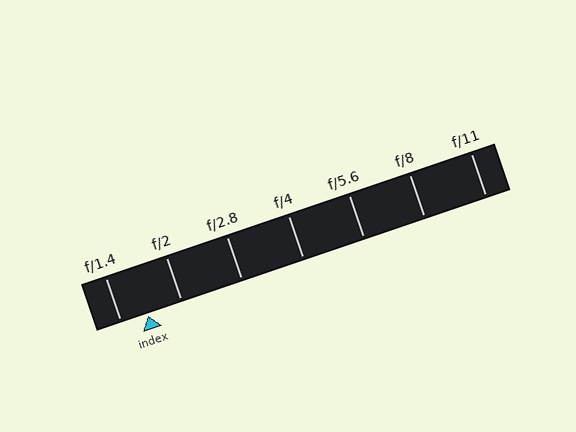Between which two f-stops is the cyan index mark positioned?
The index mark is between f/1.4 and f/2.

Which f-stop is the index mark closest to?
The index mark is closest to f/1.4.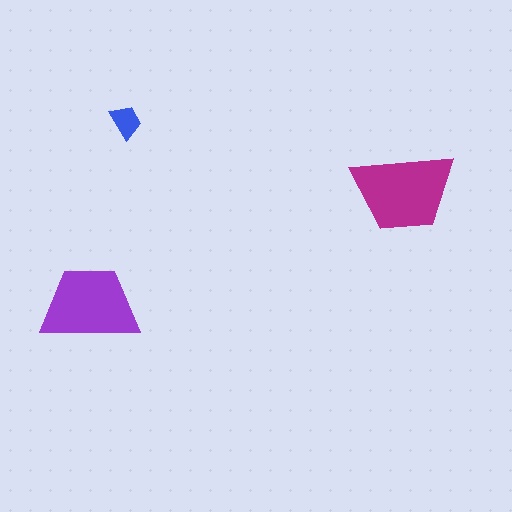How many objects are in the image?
There are 3 objects in the image.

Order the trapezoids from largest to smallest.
the magenta one, the purple one, the blue one.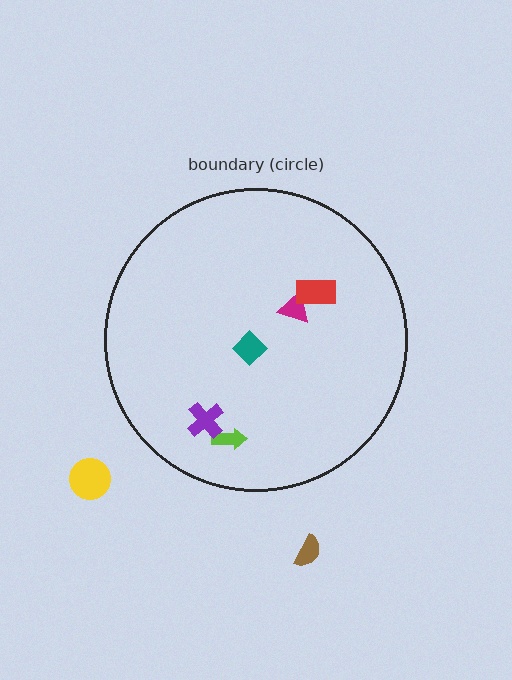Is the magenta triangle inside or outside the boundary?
Inside.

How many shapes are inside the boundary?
5 inside, 2 outside.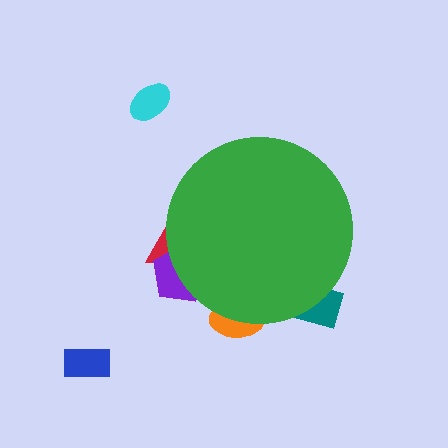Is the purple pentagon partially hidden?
Yes, the purple pentagon is partially hidden behind the green circle.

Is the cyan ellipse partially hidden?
No, the cyan ellipse is fully visible.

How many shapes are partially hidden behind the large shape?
4 shapes are partially hidden.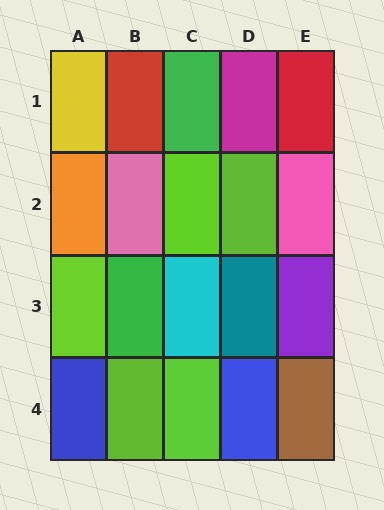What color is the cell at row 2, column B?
Pink.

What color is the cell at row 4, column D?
Blue.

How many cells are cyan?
1 cell is cyan.